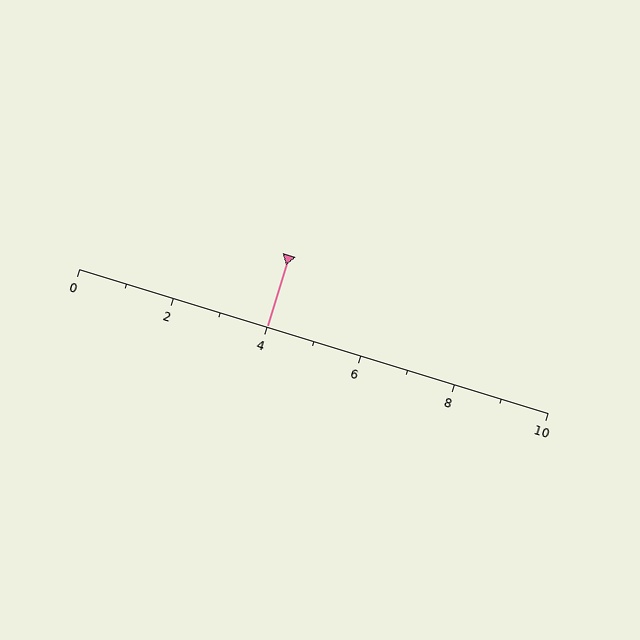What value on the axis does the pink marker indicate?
The marker indicates approximately 4.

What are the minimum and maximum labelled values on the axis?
The axis runs from 0 to 10.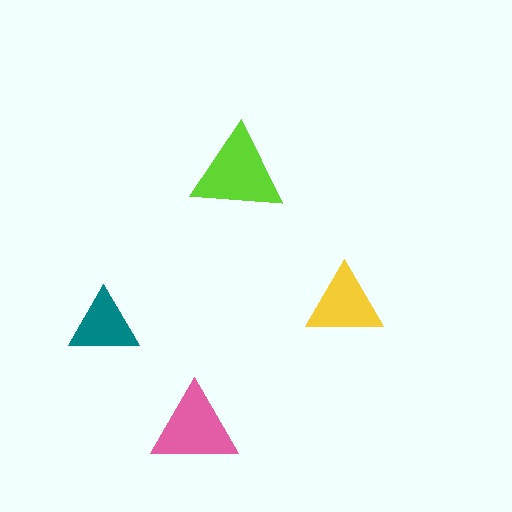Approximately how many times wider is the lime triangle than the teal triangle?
About 1.5 times wider.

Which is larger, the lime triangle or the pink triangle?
The lime one.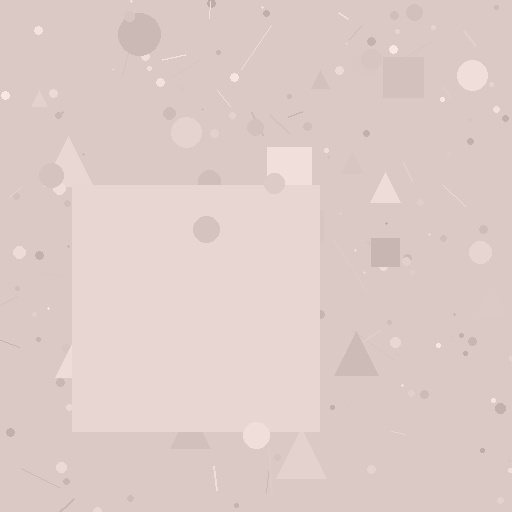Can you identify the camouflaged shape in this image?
The camouflaged shape is a square.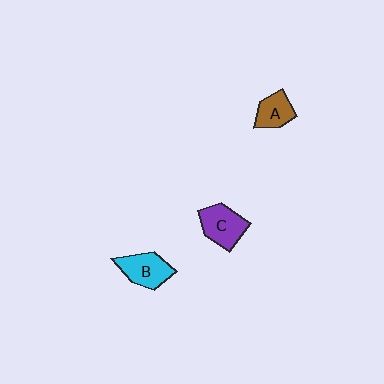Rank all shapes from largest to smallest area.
From largest to smallest: C (purple), B (cyan), A (brown).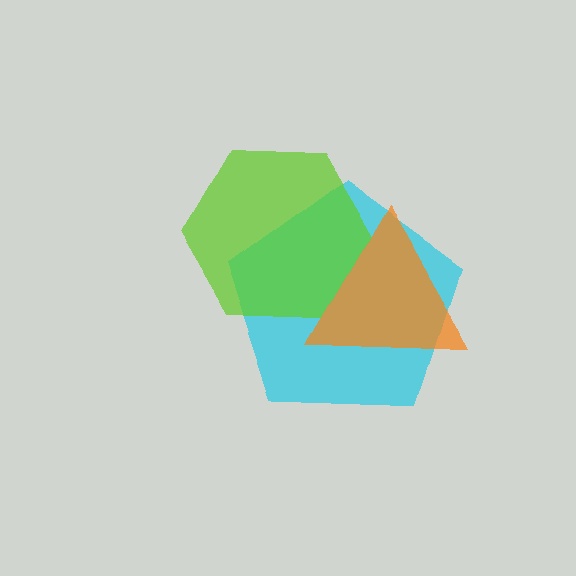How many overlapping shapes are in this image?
There are 3 overlapping shapes in the image.